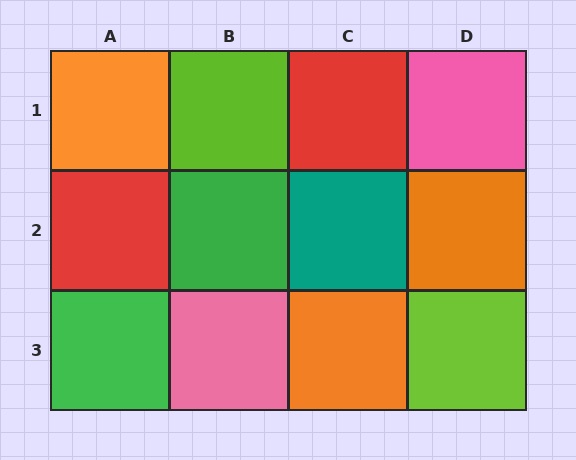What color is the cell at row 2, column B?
Green.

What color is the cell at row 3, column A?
Green.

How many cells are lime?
2 cells are lime.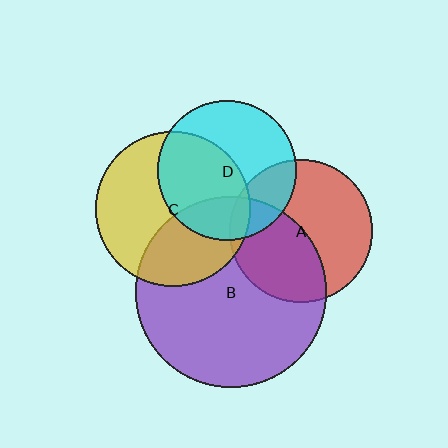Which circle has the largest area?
Circle B (purple).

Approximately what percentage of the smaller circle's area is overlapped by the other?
Approximately 45%.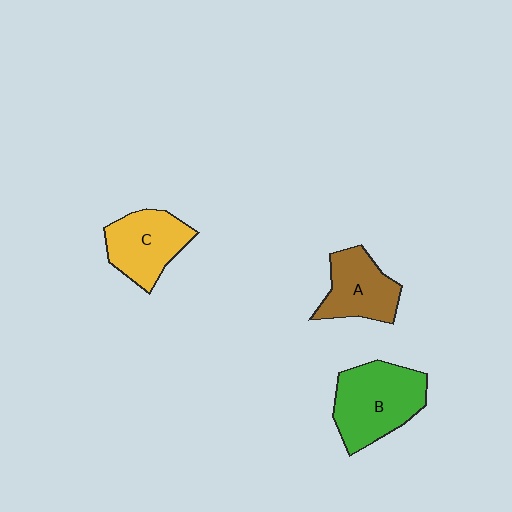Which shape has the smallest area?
Shape A (brown).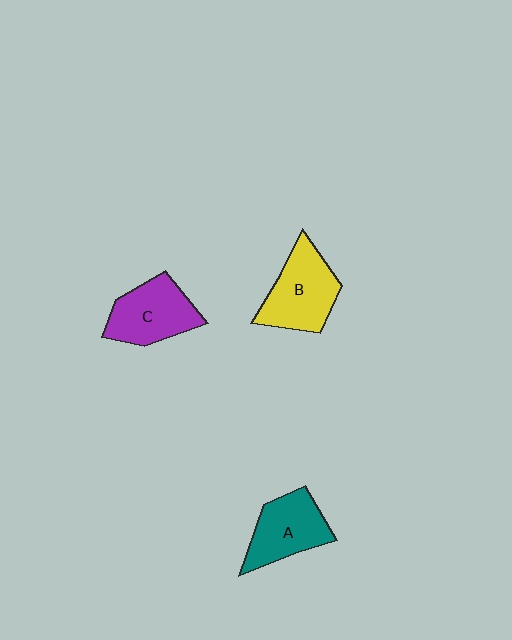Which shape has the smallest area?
Shape A (teal).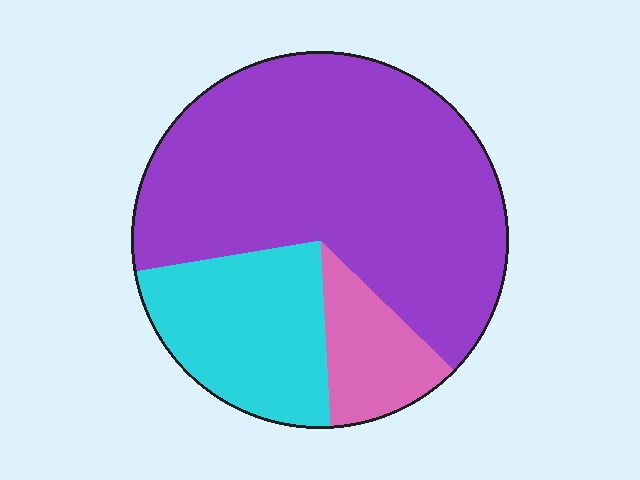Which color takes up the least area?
Pink, at roughly 10%.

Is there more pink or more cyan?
Cyan.